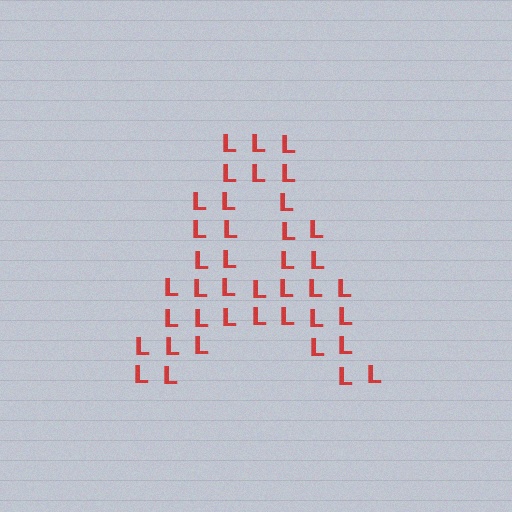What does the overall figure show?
The overall figure shows the letter A.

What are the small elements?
The small elements are letter L's.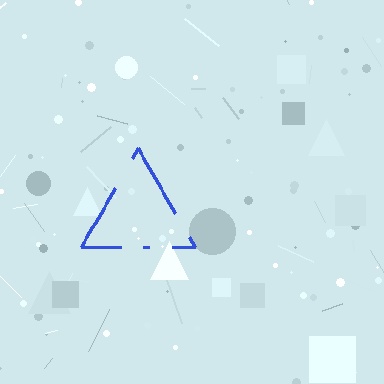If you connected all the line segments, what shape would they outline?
They would outline a triangle.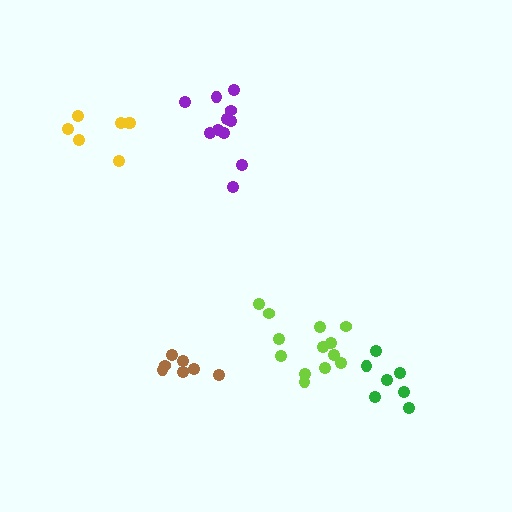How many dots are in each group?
Group 1: 13 dots, Group 2: 7 dots, Group 3: 7 dots, Group 4: 11 dots, Group 5: 7 dots (45 total).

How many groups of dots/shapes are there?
There are 5 groups.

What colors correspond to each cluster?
The clusters are colored: lime, brown, green, purple, yellow.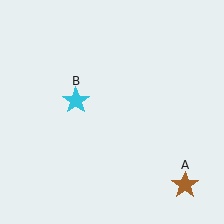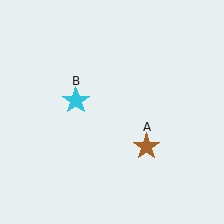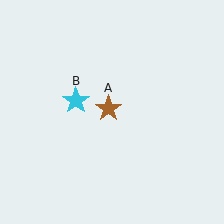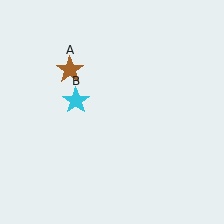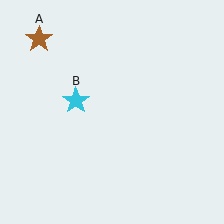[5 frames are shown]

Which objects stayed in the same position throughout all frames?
Cyan star (object B) remained stationary.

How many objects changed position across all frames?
1 object changed position: brown star (object A).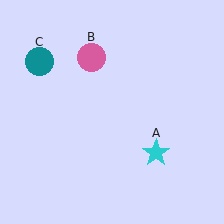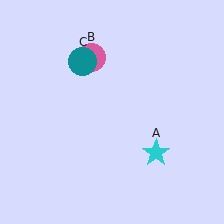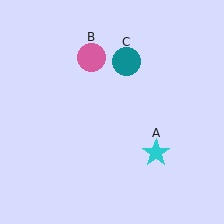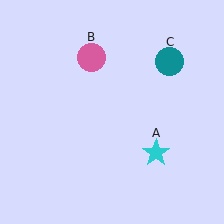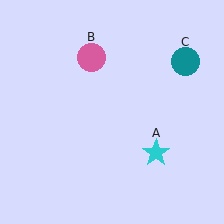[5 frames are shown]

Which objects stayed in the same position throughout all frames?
Cyan star (object A) and pink circle (object B) remained stationary.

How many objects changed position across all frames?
1 object changed position: teal circle (object C).